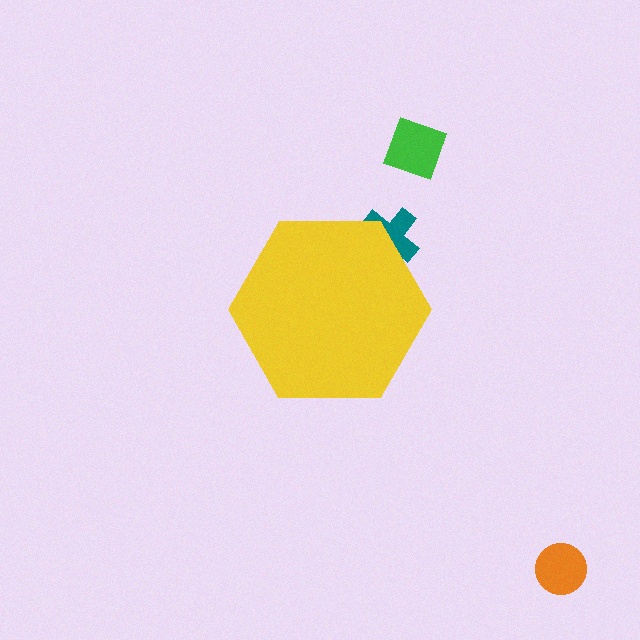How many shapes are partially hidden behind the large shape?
1 shape is partially hidden.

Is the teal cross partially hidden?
Yes, the teal cross is partially hidden behind the yellow hexagon.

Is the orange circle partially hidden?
No, the orange circle is fully visible.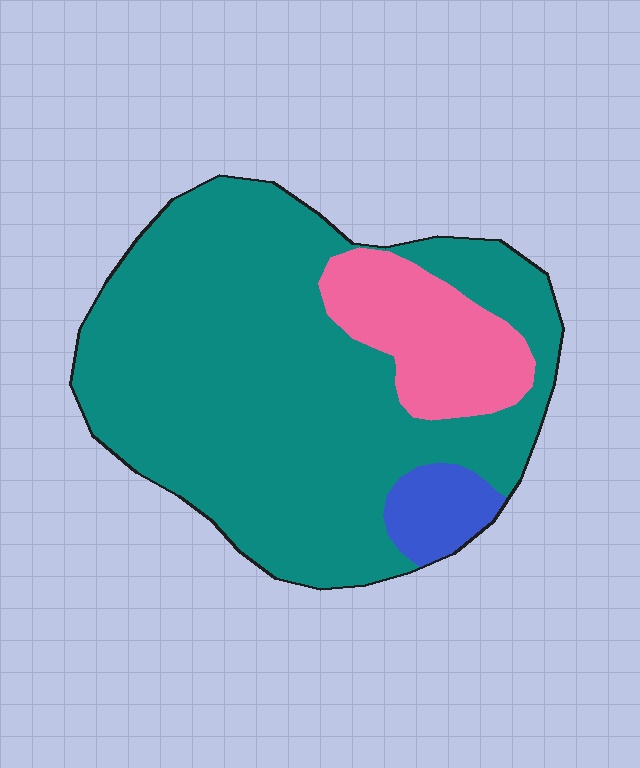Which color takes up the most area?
Teal, at roughly 80%.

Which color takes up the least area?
Blue, at roughly 5%.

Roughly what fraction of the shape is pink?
Pink takes up less than a sixth of the shape.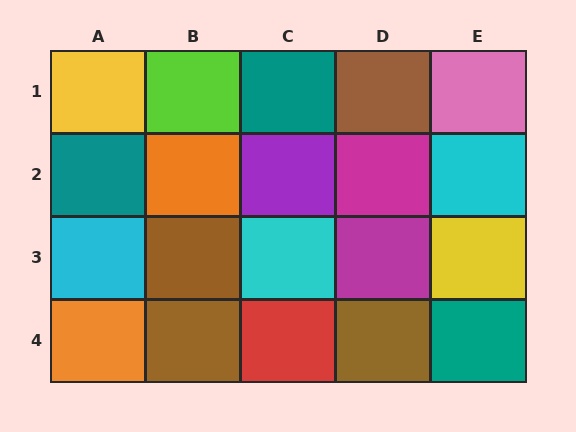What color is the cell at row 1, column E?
Pink.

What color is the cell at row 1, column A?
Yellow.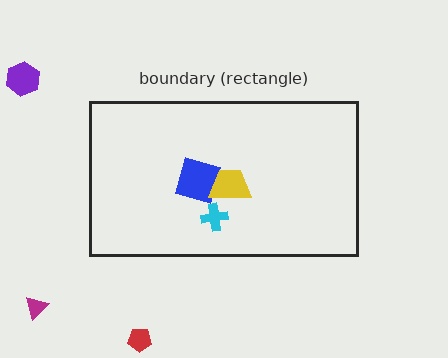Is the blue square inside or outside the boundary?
Inside.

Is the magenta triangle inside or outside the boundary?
Outside.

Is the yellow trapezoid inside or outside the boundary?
Inside.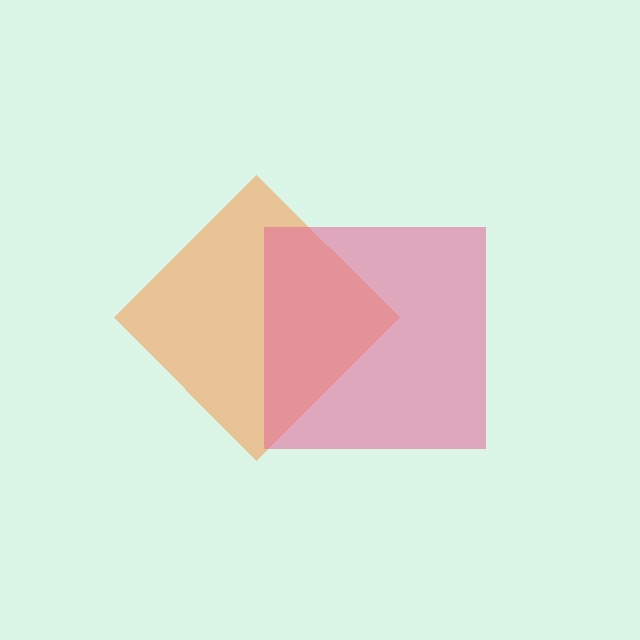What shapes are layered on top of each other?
The layered shapes are: an orange diamond, a pink square.